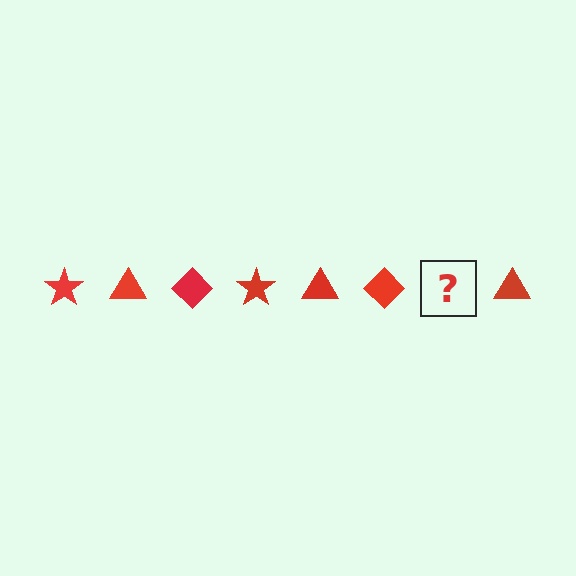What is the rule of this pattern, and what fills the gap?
The rule is that the pattern cycles through star, triangle, diamond shapes in red. The gap should be filled with a red star.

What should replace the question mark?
The question mark should be replaced with a red star.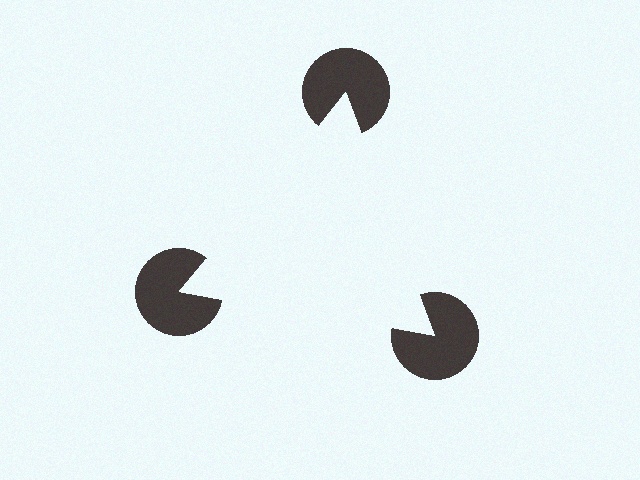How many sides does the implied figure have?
3 sides.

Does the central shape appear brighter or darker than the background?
It typically appears slightly brighter than the background, even though no actual brightness change is drawn.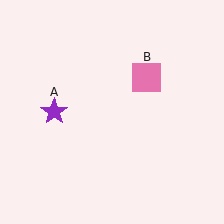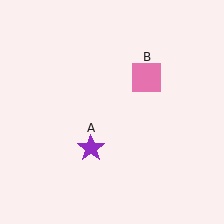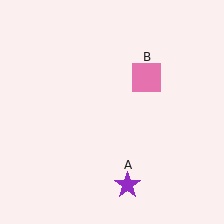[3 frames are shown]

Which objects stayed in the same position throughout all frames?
Pink square (object B) remained stationary.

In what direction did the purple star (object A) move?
The purple star (object A) moved down and to the right.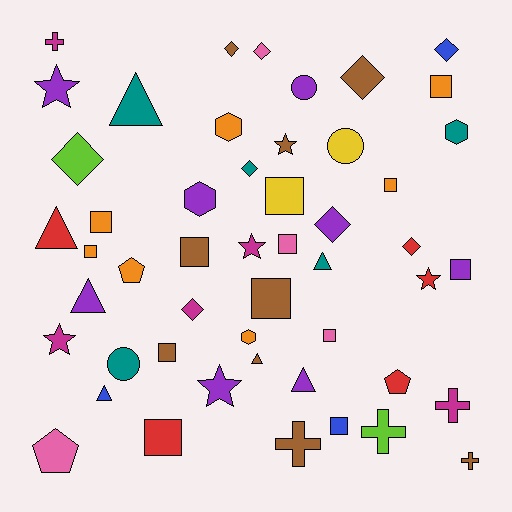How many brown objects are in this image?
There are 9 brown objects.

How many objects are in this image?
There are 50 objects.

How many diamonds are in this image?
There are 9 diamonds.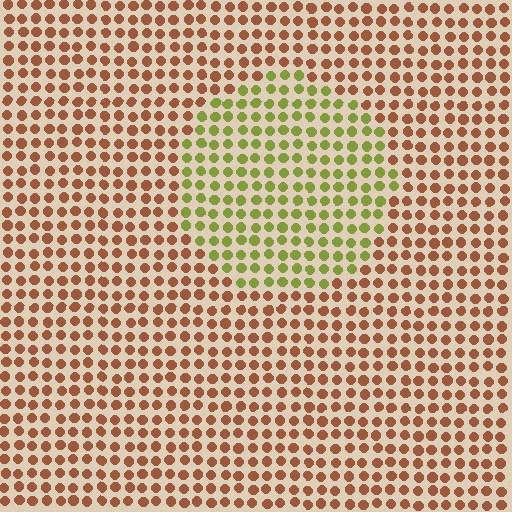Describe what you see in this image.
The image is filled with small brown elements in a uniform arrangement. A circle-shaped region is visible where the elements are tinted to a slightly different hue, forming a subtle color boundary.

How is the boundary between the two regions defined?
The boundary is defined purely by a slight shift in hue (about 59 degrees). Spacing, size, and orientation are identical on both sides.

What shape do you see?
I see a circle.